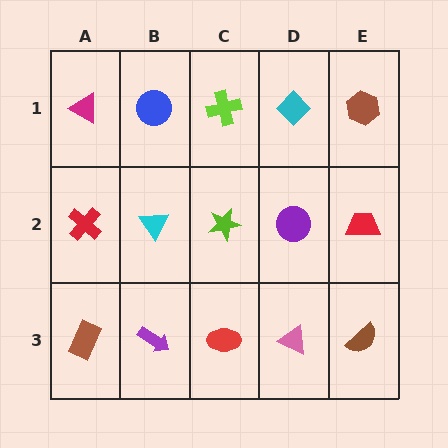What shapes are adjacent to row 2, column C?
A lime cross (row 1, column C), a red ellipse (row 3, column C), a cyan triangle (row 2, column B), a purple circle (row 2, column D).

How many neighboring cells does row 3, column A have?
2.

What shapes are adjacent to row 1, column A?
A red cross (row 2, column A), a blue circle (row 1, column B).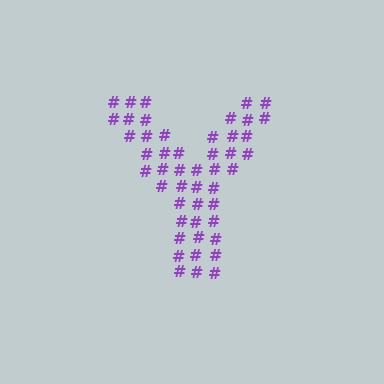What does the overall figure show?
The overall figure shows the letter Y.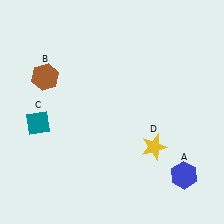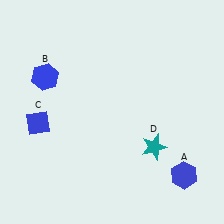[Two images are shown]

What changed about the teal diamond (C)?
In Image 1, C is teal. In Image 2, it changed to blue.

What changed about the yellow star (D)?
In Image 1, D is yellow. In Image 2, it changed to teal.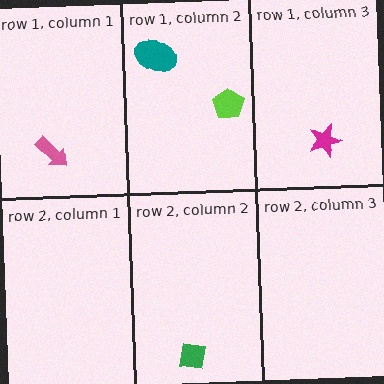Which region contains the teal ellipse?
The row 1, column 2 region.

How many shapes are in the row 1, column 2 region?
2.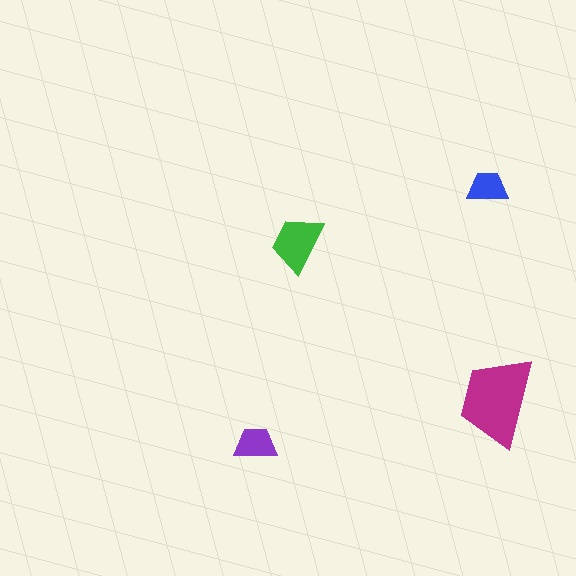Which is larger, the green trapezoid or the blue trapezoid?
The green one.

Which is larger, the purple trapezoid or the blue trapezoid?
The purple one.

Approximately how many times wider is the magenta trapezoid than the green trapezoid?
About 1.5 times wider.